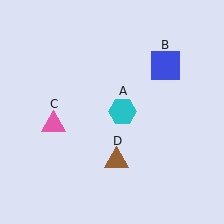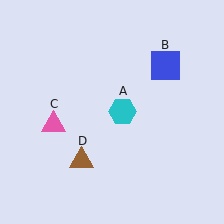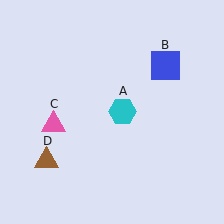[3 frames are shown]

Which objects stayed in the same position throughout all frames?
Cyan hexagon (object A) and blue square (object B) and pink triangle (object C) remained stationary.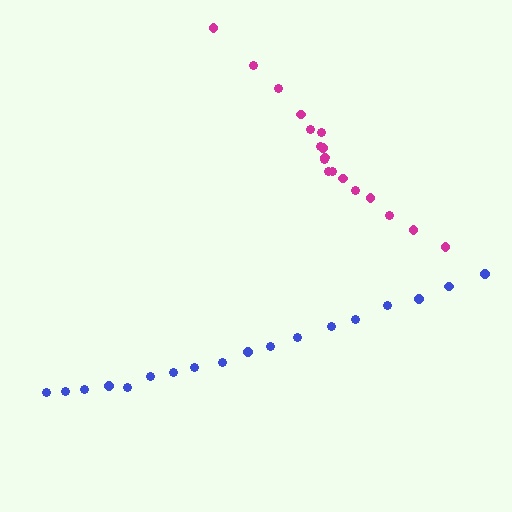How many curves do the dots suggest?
There are 2 distinct paths.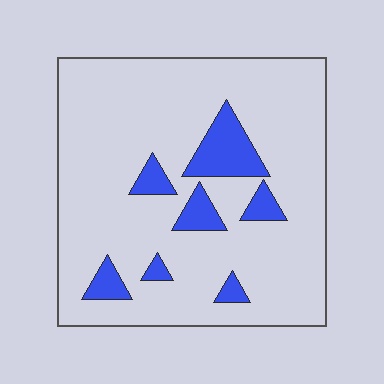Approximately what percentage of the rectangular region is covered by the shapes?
Approximately 15%.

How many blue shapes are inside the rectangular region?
7.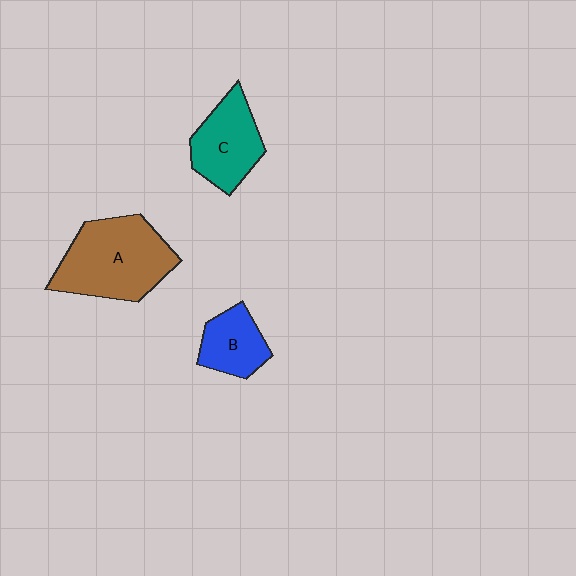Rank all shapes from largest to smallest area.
From largest to smallest: A (brown), C (teal), B (blue).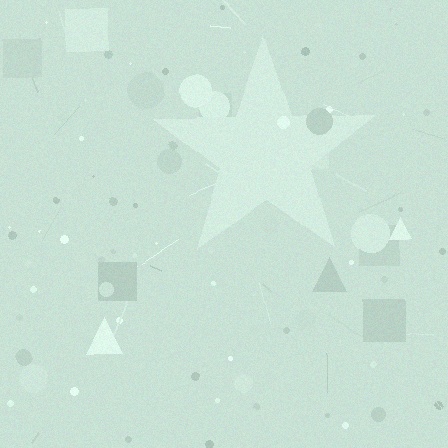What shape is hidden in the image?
A star is hidden in the image.